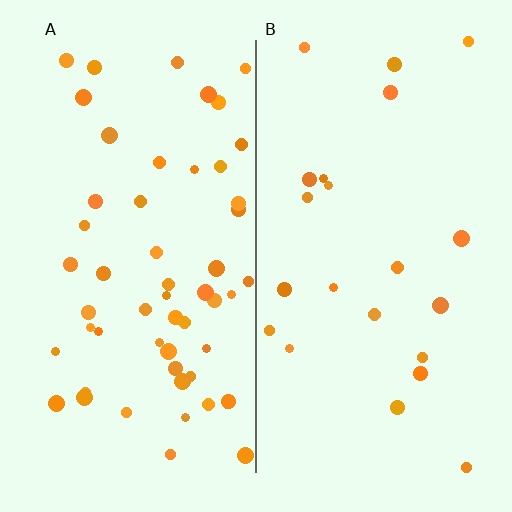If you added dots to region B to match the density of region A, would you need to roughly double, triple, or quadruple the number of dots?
Approximately triple.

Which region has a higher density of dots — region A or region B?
A (the left).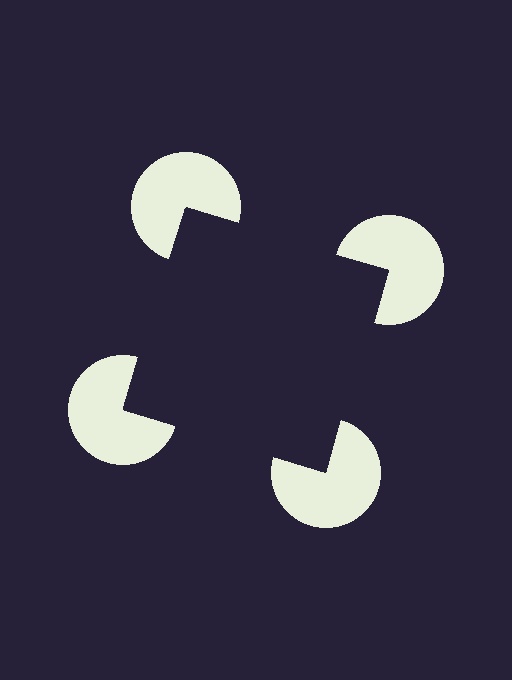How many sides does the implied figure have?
4 sides.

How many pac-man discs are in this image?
There are 4 — one at each vertex of the illusory square.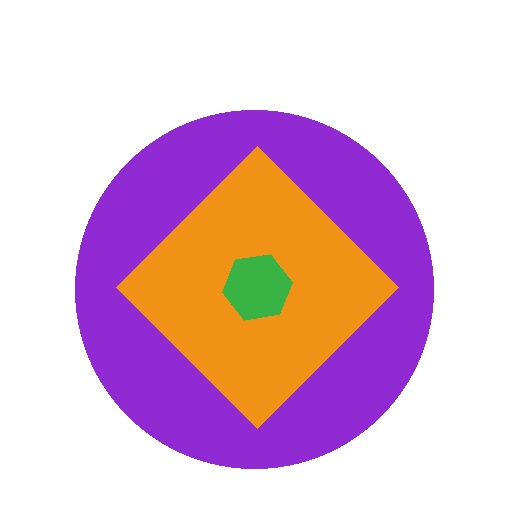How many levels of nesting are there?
3.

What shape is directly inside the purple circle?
The orange diamond.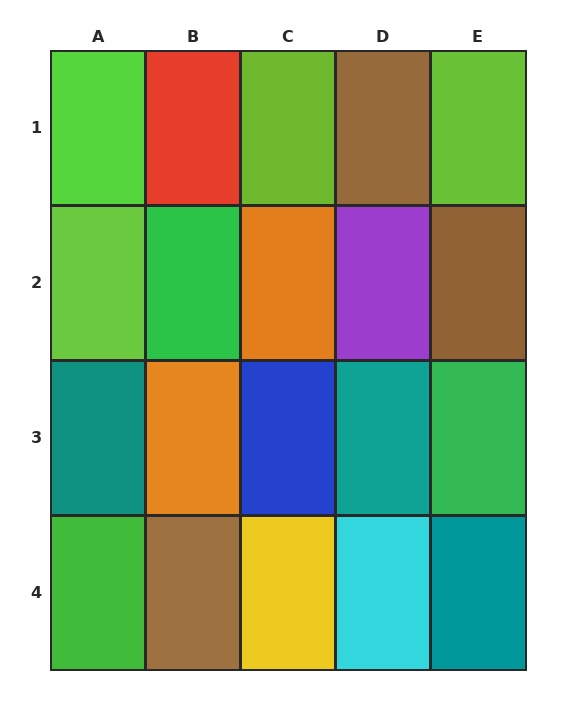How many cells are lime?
4 cells are lime.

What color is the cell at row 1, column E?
Lime.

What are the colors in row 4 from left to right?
Green, brown, yellow, cyan, teal.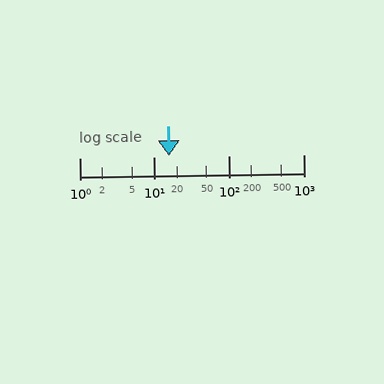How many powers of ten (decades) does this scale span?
The scale spans 3 decades, from 1 to 1000.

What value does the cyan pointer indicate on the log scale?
The pointer indicates approximately 16.